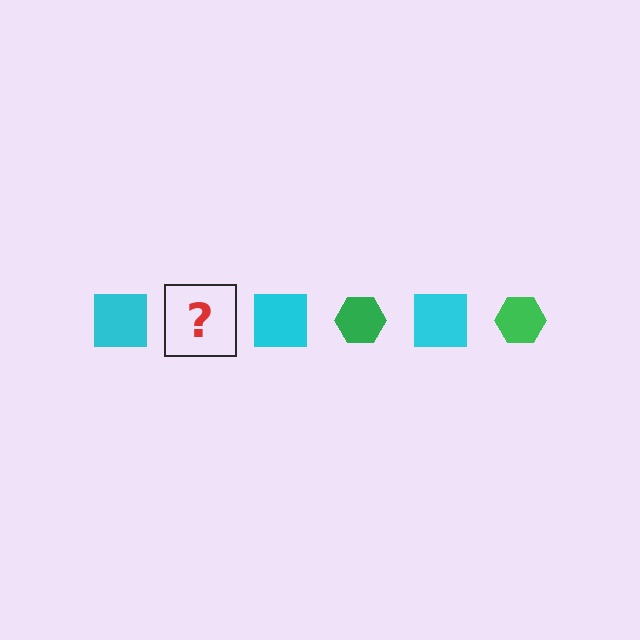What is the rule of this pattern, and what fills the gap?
The rule is that the pattern alternates between cyan square and green hexagon. The gap should be filled with a green hexagon.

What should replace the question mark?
The question mark should be replaced with a green hexagon.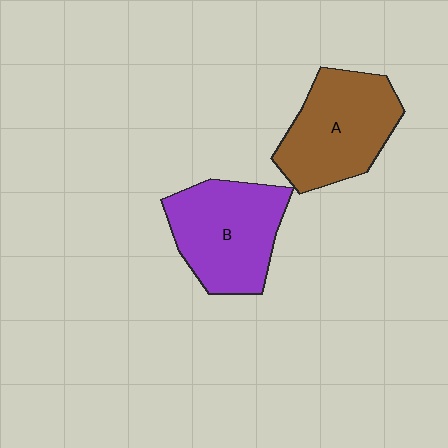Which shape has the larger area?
Shape B (purple).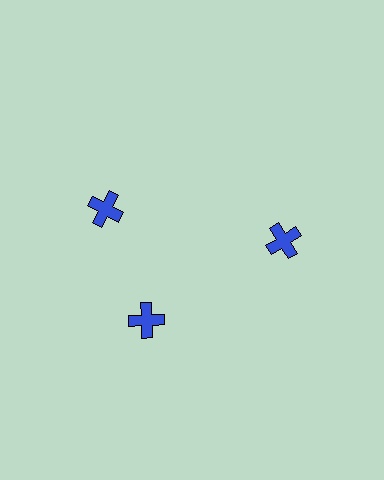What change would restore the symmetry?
The symmetry would be restored by rotating it back into even spacing with its neighbors so that all 3 crosses sit at equal angles and equal distance from the center.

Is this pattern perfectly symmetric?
No. The 3 blue crosses are arranged in a ring, but one element near the 11 o'clock position is rotated out of alignment along the ring, breaking the 3-fold rotational symmetry.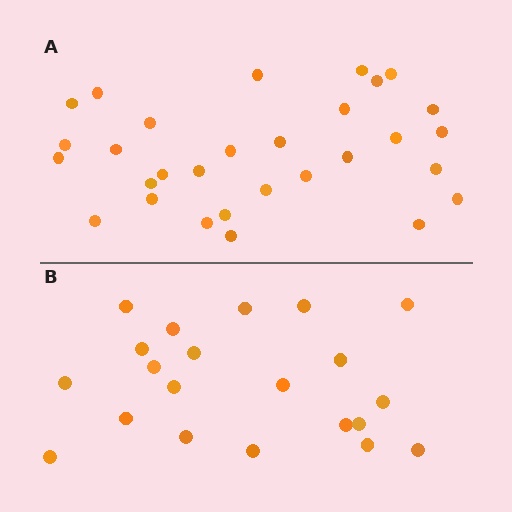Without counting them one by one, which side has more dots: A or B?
Region A (the top region) has more dots.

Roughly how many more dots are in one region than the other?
Region A has roughly 8 or so more dots than region B.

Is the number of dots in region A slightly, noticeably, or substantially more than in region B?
Region A has noticeably more, but not dramatically so. The ratio is roughly 1.4 to 1.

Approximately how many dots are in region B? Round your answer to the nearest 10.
About 20 dots. (The exact count is 21, which rounds to 20.)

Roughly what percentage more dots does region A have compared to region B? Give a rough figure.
About 45% more.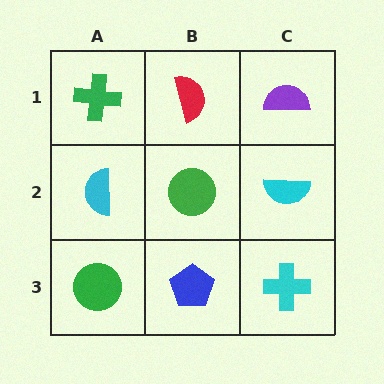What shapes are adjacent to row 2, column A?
A green cross (row 1, column A), a green circle (row 3, column A), a green circle (row 2, column B).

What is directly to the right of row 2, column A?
A green circle.